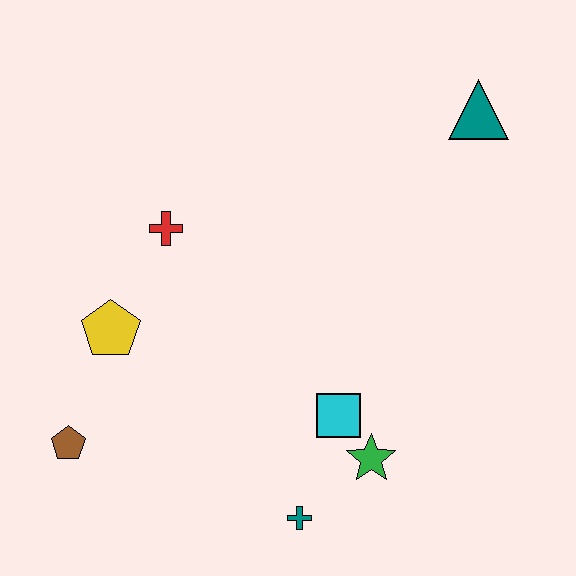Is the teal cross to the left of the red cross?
No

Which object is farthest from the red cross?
The teal triangle is farthest from the red cross.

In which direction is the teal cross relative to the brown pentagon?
The teal cross is to the right of the brown pentagon.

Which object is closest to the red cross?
The yellow pentagon is closest to the red cross.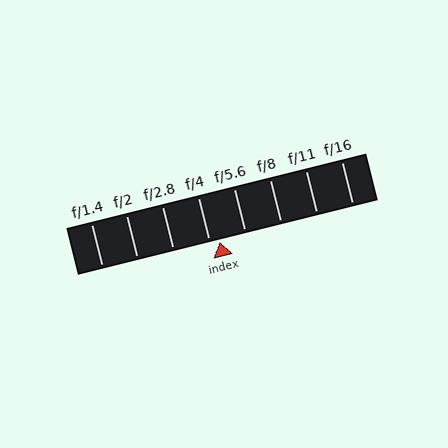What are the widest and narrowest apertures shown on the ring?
The widest aperture shown is f/1.4 and the narrowest is f/16.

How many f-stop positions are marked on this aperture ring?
There are 8 f-stop positions marked.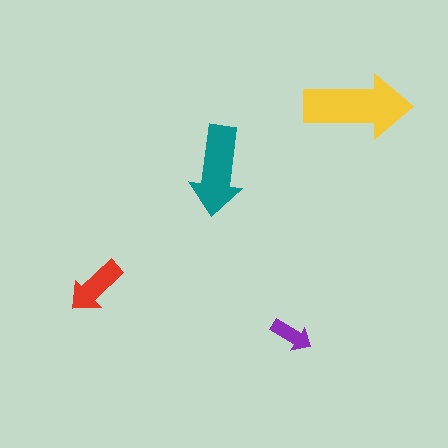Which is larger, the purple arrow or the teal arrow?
The teal one.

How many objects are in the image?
There are 4 objects in the image.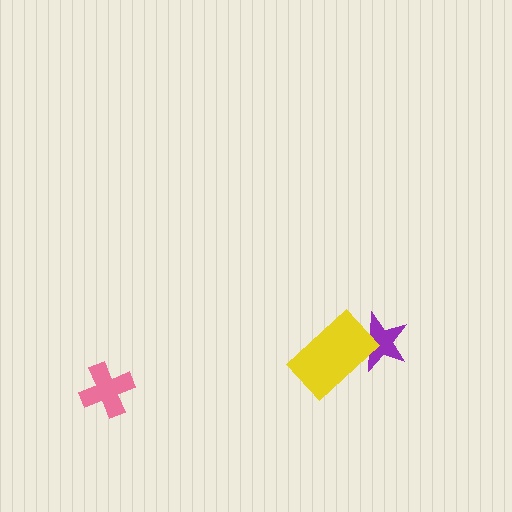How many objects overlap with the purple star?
1 object overlaps with the purple star.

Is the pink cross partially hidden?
No, no other shape covers it.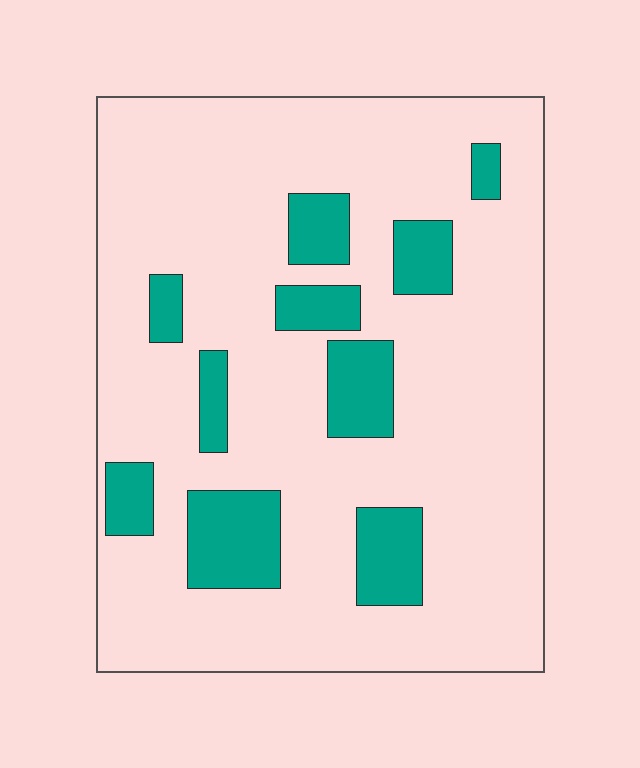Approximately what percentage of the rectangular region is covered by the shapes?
Approximately 20%.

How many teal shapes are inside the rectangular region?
10.